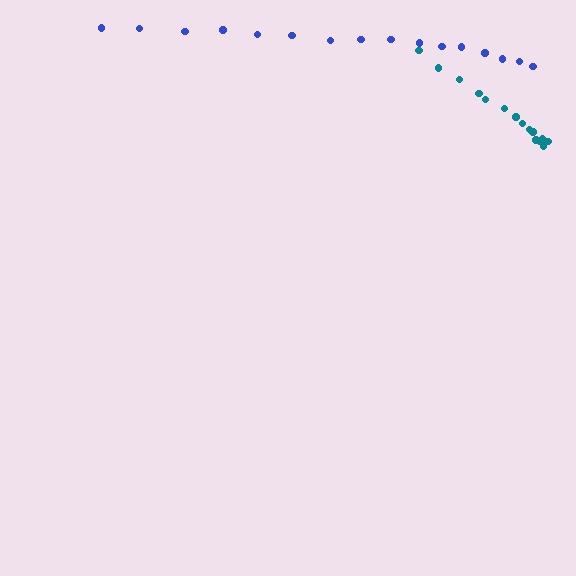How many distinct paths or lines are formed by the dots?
There are 2 distinct paths.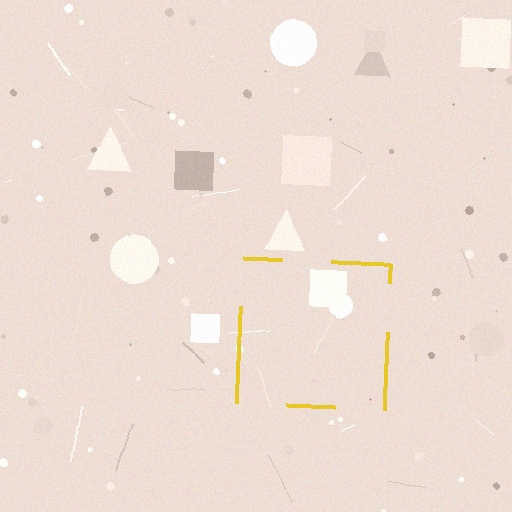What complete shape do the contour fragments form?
The contour fragments form a square.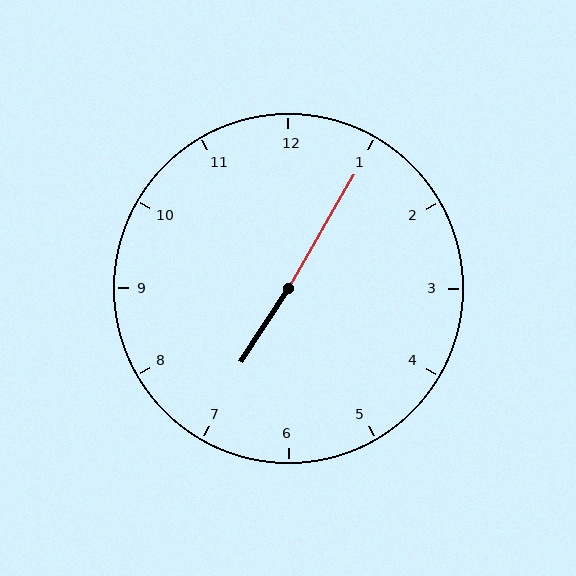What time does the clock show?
7:05.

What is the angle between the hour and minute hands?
Approximately 178 degrees.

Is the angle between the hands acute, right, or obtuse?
It is obtuse.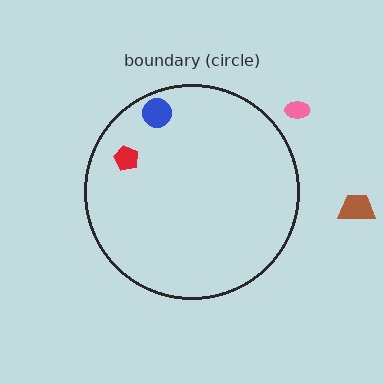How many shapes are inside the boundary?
2 inside, 2 outside.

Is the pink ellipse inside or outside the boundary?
Outside.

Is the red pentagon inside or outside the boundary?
Inside.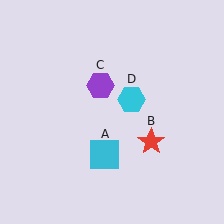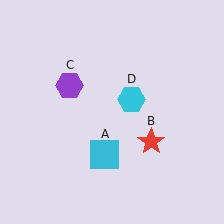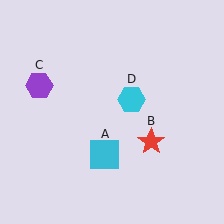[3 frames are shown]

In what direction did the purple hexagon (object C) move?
The purple hexagon (object C) moved left.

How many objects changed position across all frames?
1 object changed position: purple hexagon (object C).